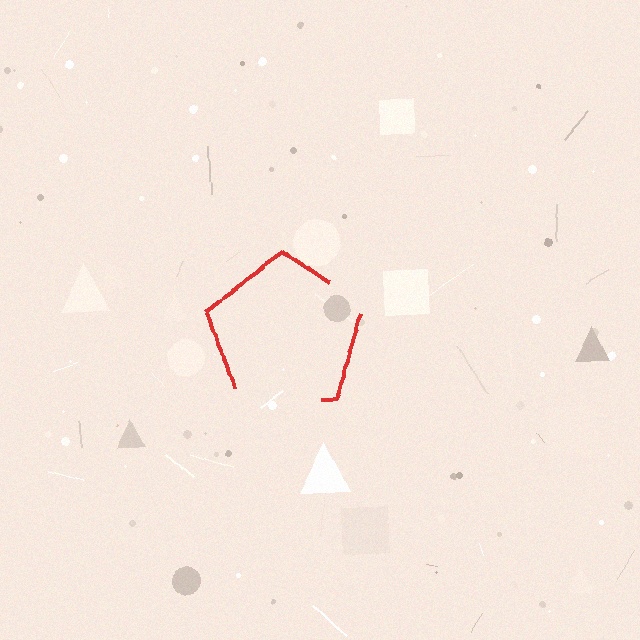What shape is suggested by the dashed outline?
The dashed outline suggests a pentagon.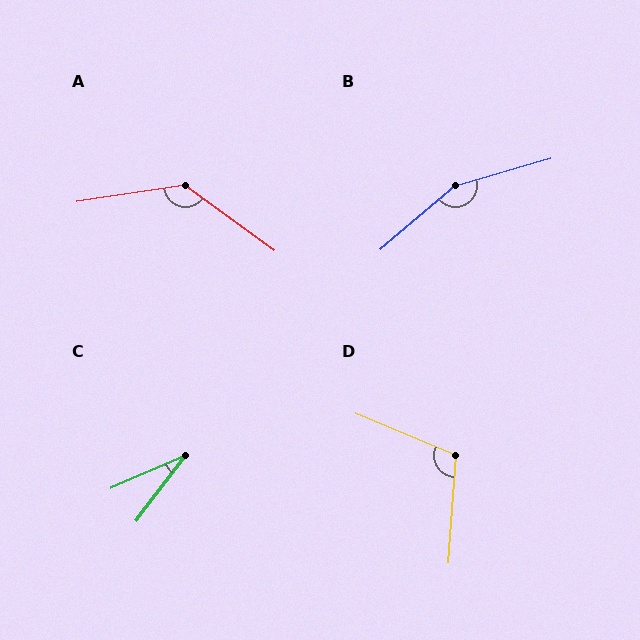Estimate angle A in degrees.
Approximately 135 degrees.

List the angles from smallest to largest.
C (29°), D (109°), A (135°), B (155°).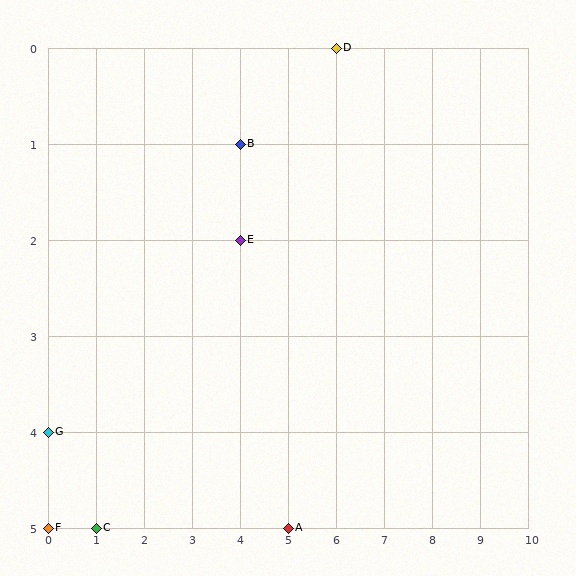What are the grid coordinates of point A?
Point A is at grid coordinates (5, 5).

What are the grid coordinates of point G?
Point G is at grid coordinates (0, 4).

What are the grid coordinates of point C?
Point C is at grid coordinates (1, 5).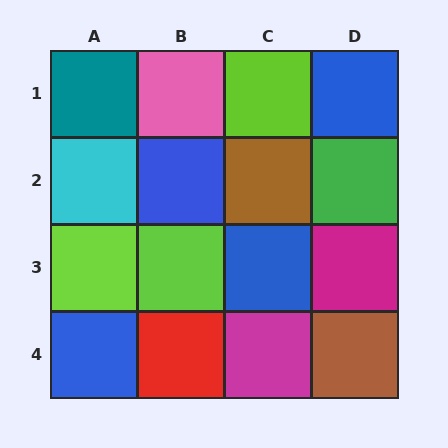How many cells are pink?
1 cell is pink.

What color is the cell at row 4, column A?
Blue.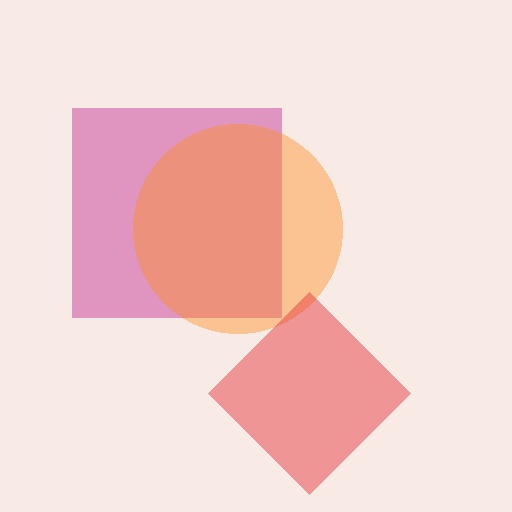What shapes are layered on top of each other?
The layered shapes are: a magenta square, an orange circle, a red diamond.